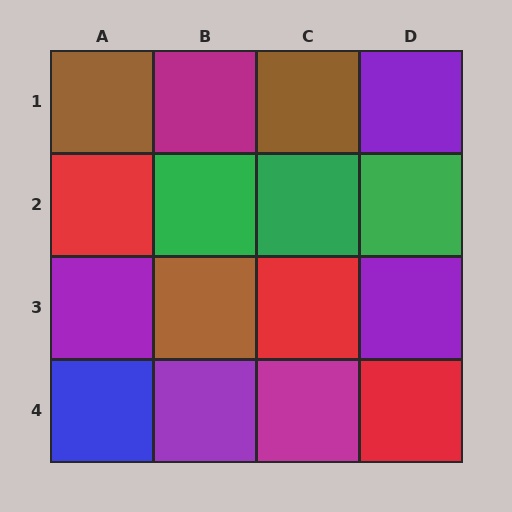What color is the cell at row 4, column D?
Red.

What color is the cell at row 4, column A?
Blue.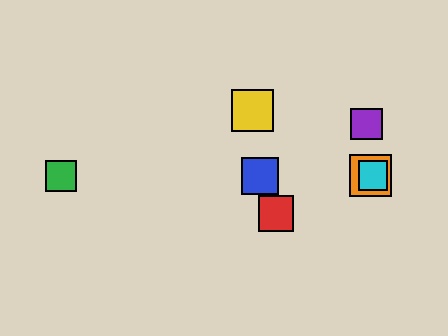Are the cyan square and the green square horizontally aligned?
Yes, both are at y≈176.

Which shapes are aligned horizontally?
The blue square, the green square, the orange square, the cyan square are aligned horizontally.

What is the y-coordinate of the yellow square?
The yellow square is at y≈111.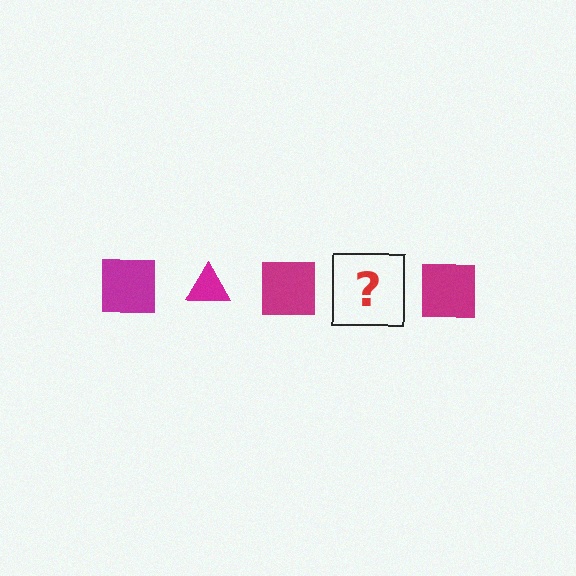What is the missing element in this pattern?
The missing element is a magenta triangle.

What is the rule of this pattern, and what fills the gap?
The rule is that the pattern cycles through square, triangle shapes in magenta. The gap should be filled with a magenta triangle.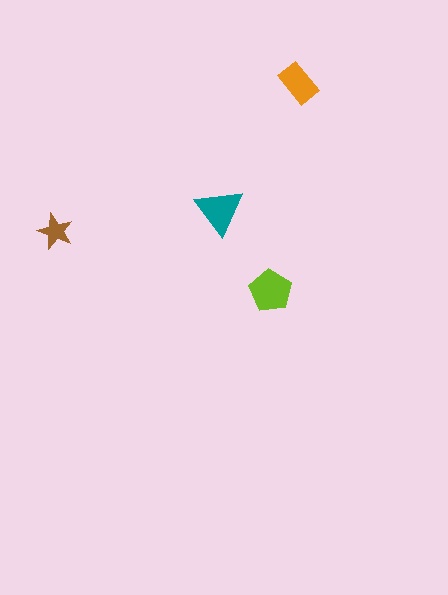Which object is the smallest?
The brown star.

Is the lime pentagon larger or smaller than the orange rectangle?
Larger.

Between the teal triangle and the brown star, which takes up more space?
The teal triangle.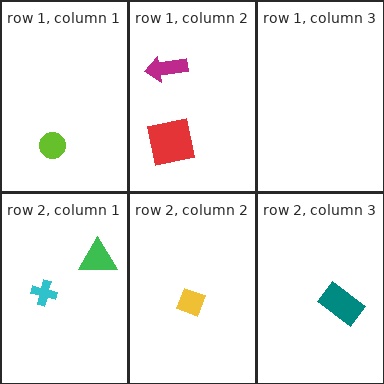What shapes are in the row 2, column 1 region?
The cyan cross, the green triangle.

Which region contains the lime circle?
The row 1, column 1 region.